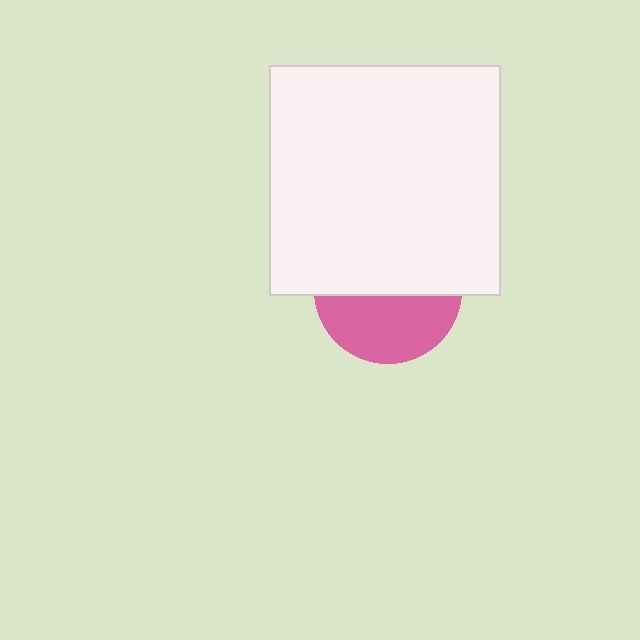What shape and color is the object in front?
The object in front is a white square.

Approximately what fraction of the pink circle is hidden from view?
Roughly 55% of the pink circle is hidden behind the white square.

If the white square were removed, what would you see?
You would see the complete pink circle.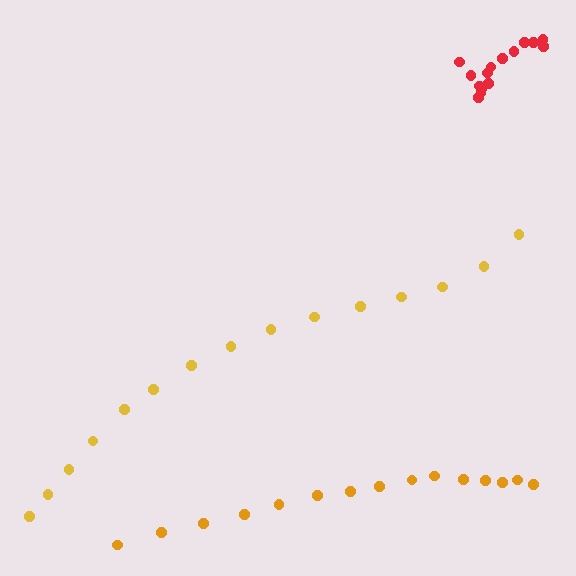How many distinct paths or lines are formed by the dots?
There are 3 distinct paths.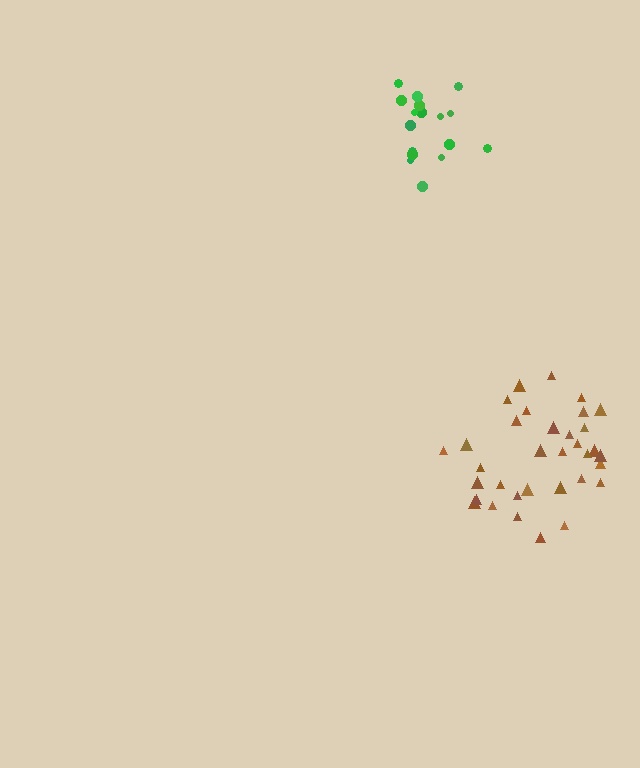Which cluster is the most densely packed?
Green.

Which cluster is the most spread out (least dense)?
Brown.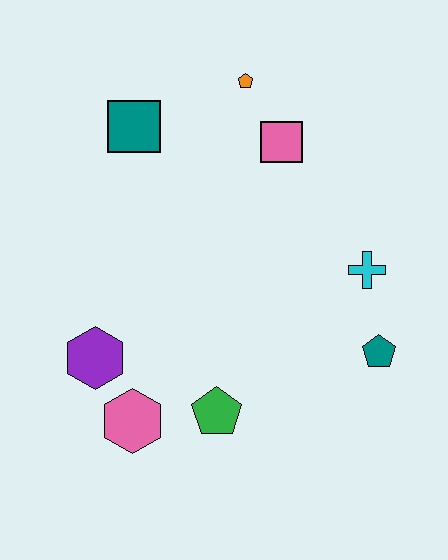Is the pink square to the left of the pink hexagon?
No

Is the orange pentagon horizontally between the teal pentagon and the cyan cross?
No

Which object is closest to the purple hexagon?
The pink hexagon is closest to the purple hexagon.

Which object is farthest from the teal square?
The teal pentagon is farthest from the teal square.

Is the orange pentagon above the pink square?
Yes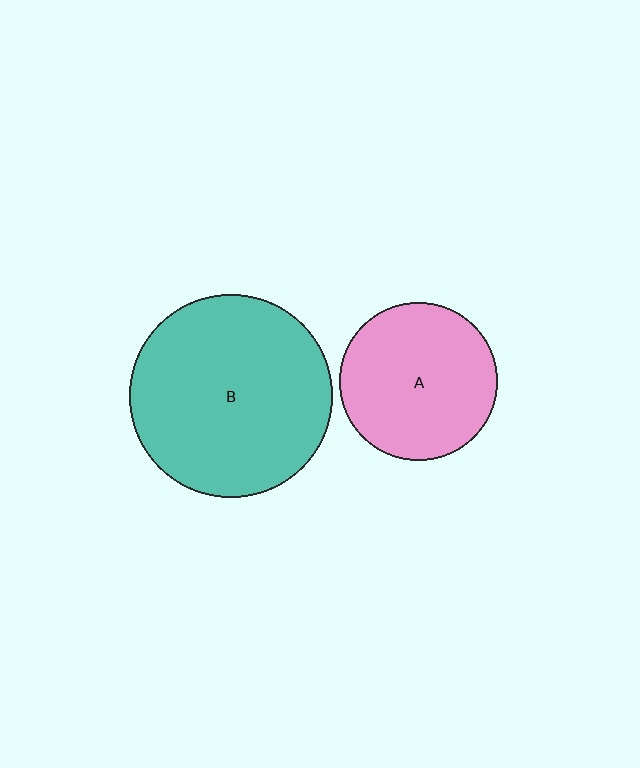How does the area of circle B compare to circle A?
Approximately 1.7 times.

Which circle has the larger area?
Circle B (teal).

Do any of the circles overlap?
No, none of the circles overlap.